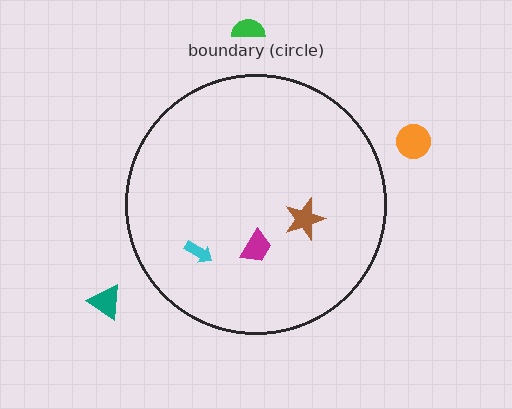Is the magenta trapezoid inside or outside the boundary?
Inside.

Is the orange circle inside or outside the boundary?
Outside.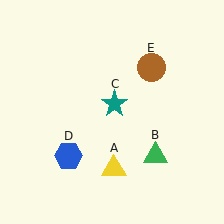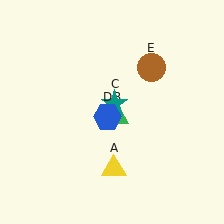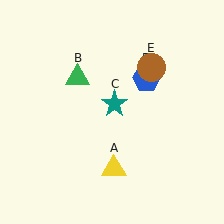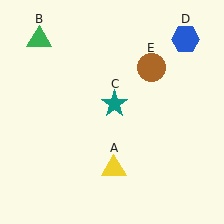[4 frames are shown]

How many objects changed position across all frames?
2 objects changed position: green triangle (object B), blue hexagon (object D).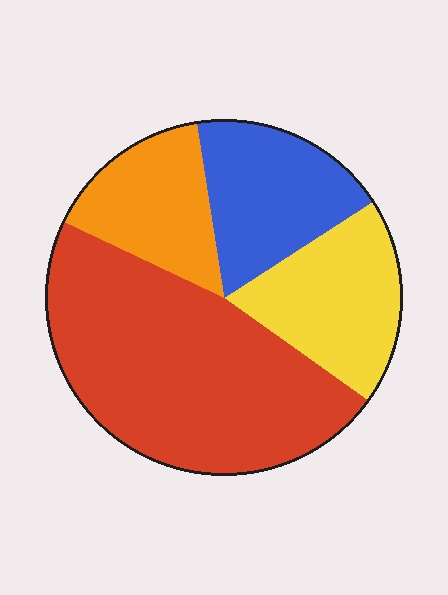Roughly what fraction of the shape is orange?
Orange takes up about one sixth (1/6) of the shape.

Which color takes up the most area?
Red, at roughly 45%.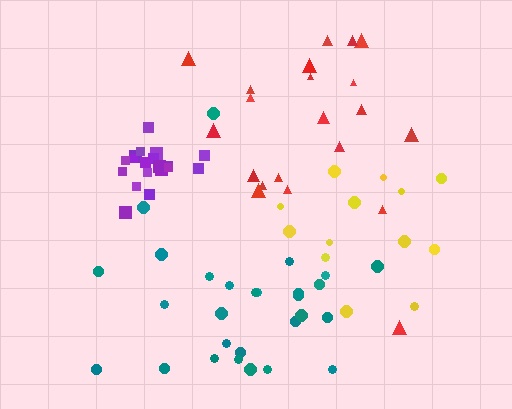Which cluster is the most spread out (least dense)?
Red.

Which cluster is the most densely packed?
Purple.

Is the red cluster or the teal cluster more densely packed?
Teal.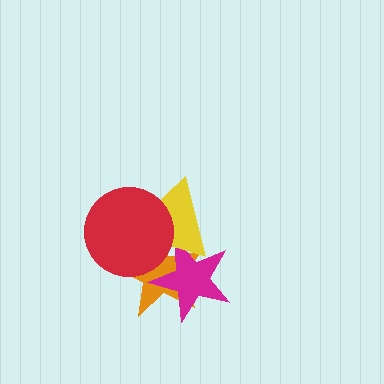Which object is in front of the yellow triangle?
The red circle is in front of the yellow triangle.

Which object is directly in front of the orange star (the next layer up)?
The magenta star is directly in front of the orange star.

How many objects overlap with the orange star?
3 objects overlap with the orange star.